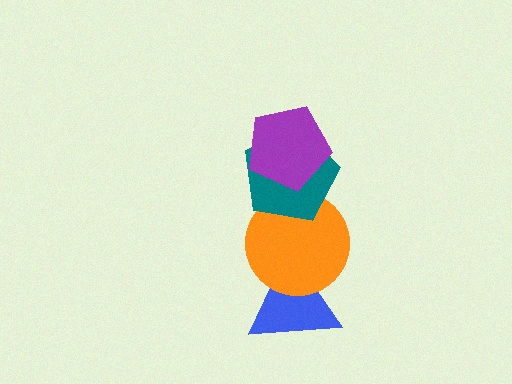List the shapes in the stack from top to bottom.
From top to bottom: the purple pentagon, the teal pentagon, the orange circle, the blue triangle.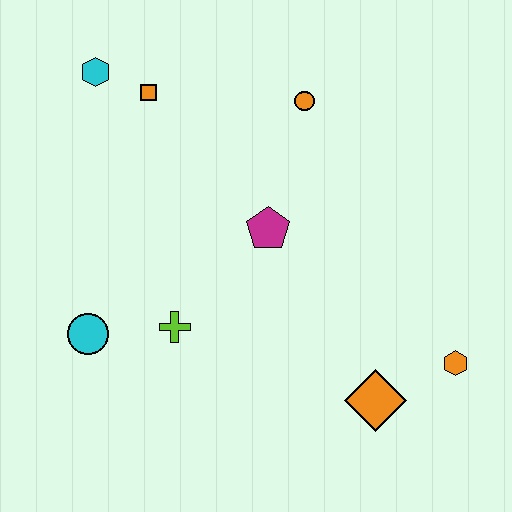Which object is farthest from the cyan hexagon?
The orange hexagon is farthest from the cyan hexagon.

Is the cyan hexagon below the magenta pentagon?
No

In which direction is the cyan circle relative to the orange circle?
The cyan circle is below the orange circle.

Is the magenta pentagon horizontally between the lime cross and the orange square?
No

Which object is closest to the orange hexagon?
The orange diamond is closest to the orange hexagon.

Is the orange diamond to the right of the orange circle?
Yes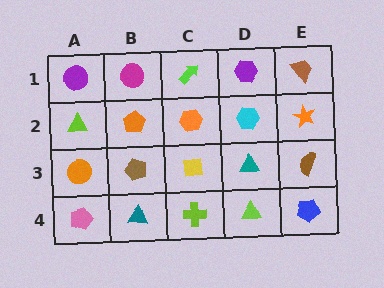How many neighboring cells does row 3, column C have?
4.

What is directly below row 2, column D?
A teal triangle.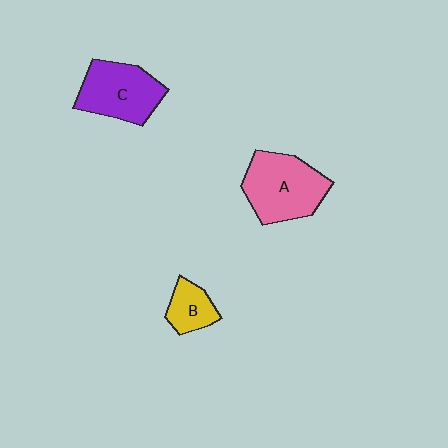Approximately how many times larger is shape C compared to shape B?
Approximately 2.0 times.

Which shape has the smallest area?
Shape B (yellow).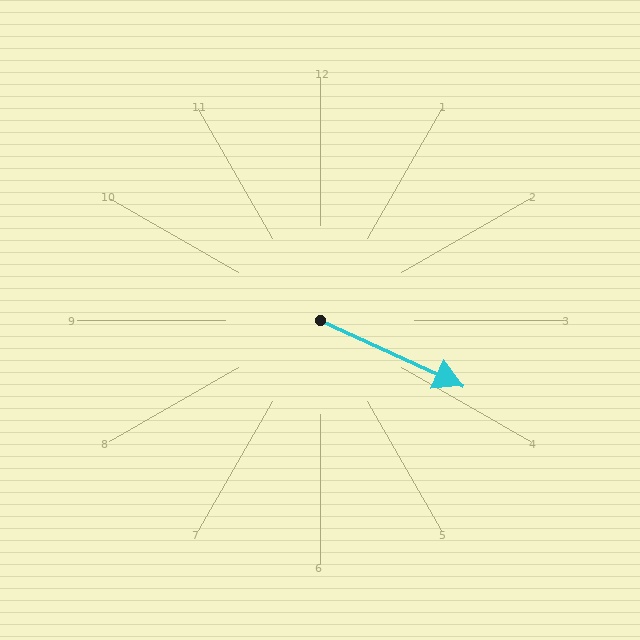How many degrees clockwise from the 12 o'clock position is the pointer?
Approximately 115 degrees.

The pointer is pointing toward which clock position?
Roughly 4 o'clock.